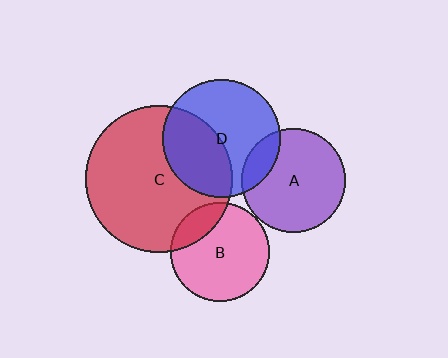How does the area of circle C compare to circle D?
Approximately 1.5 times.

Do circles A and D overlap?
Yes.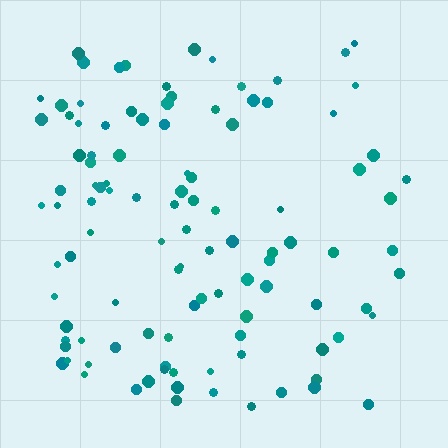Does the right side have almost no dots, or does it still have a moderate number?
Still a moderate number, just noticeably fewer than the left.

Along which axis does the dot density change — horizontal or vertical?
Horizontal.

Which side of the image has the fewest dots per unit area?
The right.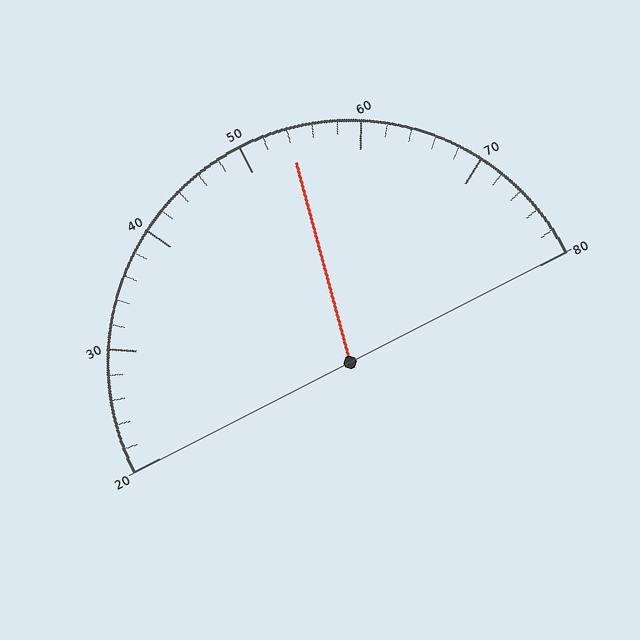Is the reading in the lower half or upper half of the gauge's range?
The reading is in the upper half of the range (20 to 80).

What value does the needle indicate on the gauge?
The needle indicates approximately 54.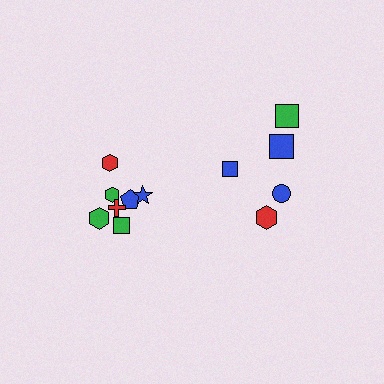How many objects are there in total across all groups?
There are 12 objects.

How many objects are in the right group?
There are 5 objects.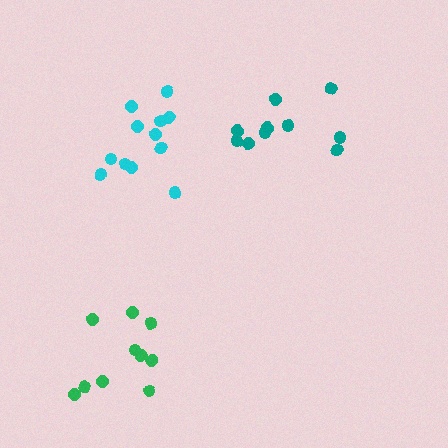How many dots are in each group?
Group 1: 10 dots, Group 2: 10 dots, Group 3: 12 dots (32 total).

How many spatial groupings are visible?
There are 3 spatial groupings.